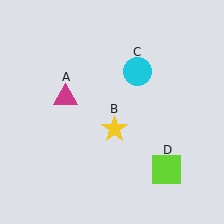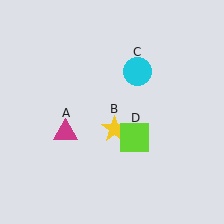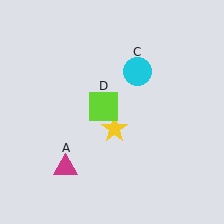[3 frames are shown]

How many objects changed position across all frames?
2 objects changed position: magenta triangle (object A), lime square (object D).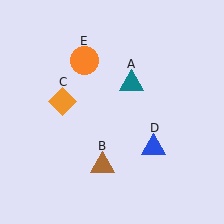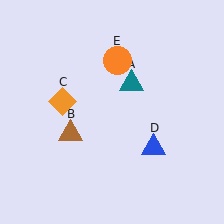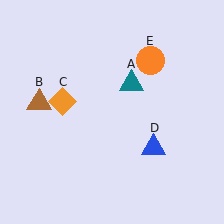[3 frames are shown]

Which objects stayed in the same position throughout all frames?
Teal triangle (object A) and orange diamond (object C) and blue triangle (object D) remained stationary.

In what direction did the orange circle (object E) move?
The orange circle (object E) moved right.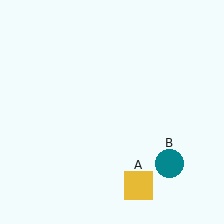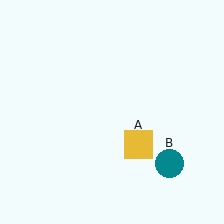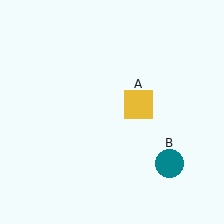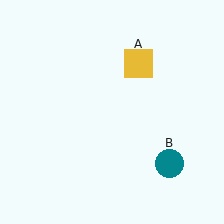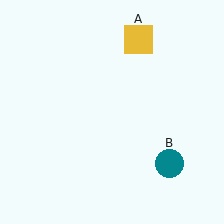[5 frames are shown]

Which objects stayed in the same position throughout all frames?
Teal circle (object B) remained stationary.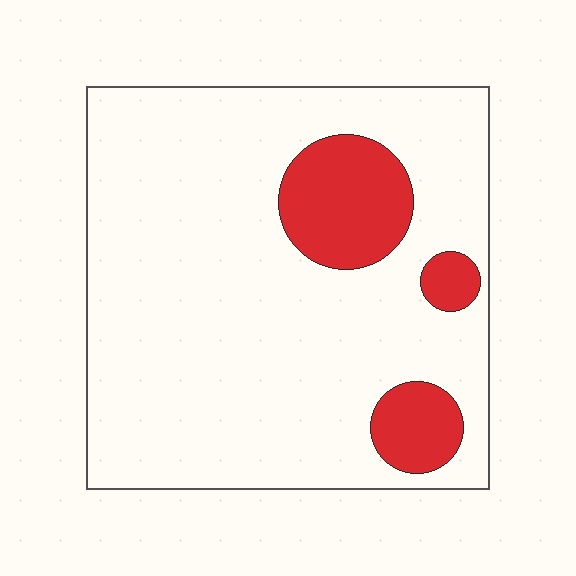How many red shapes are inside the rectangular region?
3.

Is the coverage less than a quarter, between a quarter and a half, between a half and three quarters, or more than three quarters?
Less than a quarter.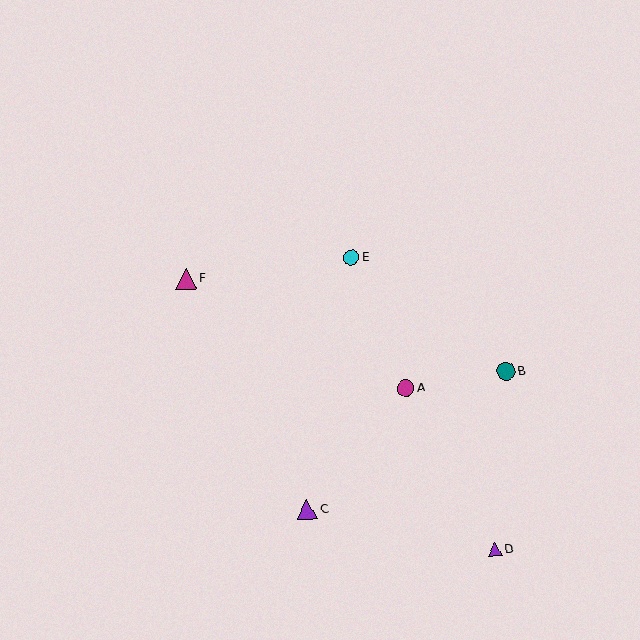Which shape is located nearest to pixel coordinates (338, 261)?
The cyan circle (labeled E) at (352, 258) is nearest to that location.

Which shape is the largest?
The purple triangle (labeled C) is the largest.